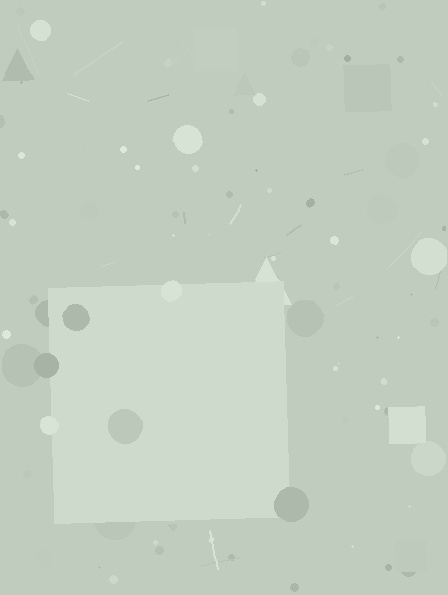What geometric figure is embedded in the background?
A square is embedded in the background.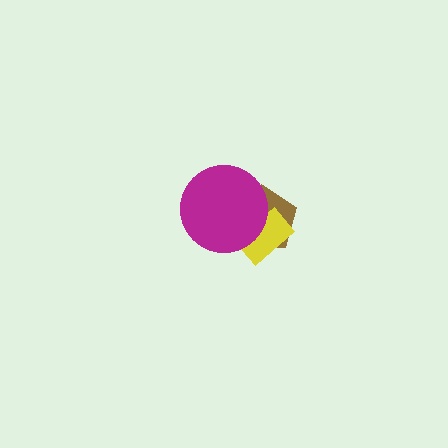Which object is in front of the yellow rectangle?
The magenta circle is in front of the yellow rectangle.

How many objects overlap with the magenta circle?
2 objects overlap with the magenta circle.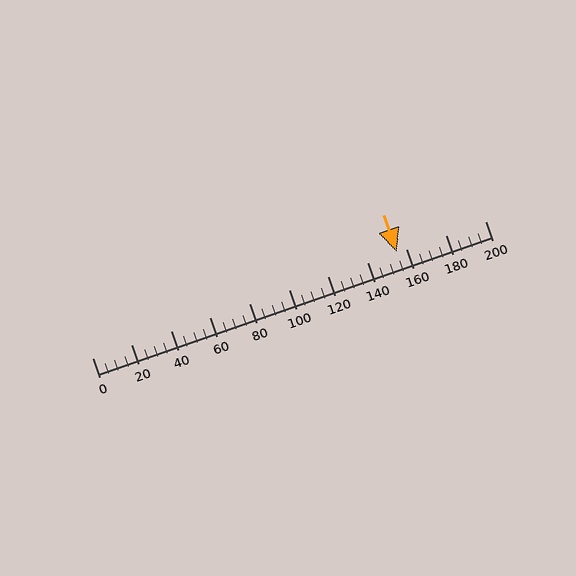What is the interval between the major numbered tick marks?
The major tick marks are spaced 20 units apart.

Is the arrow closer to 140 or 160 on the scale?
The arrow is closer to 160.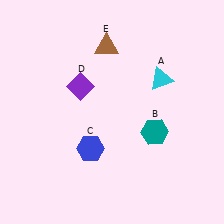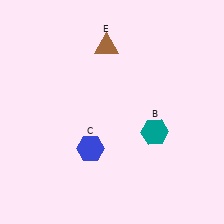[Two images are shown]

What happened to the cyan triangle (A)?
The cyan triangle (A) was removed in Image 2. It was in the top-right area of Image 1.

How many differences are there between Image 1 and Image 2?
There are 2 differences between the two images.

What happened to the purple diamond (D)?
The purple diamond (D) was removed in Image 2. It was in the top-left area of Image 1.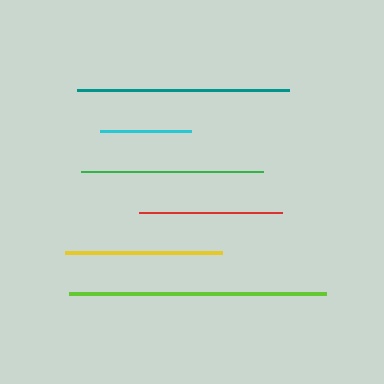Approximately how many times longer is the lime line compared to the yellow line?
The lime line is approximately 1.6 times the length of the yellow line.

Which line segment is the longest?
The lime line is the longest at approximately 257 pixels.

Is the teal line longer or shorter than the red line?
The teal line is longer than the red line.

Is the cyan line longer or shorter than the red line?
The red line is longer than the cyan line.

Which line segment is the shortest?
The cyan line is the shortest at approximately 91 pixels.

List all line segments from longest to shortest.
From longest to shortest: lime, teal, green, yellow, red, cyan.